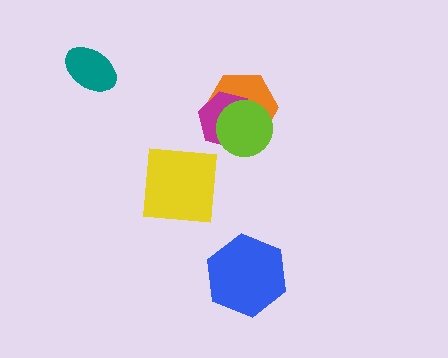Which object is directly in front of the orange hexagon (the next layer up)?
The magenta hexagon is directly in front of the orange hexagon.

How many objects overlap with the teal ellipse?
0 objects overlap with the teal ellipse.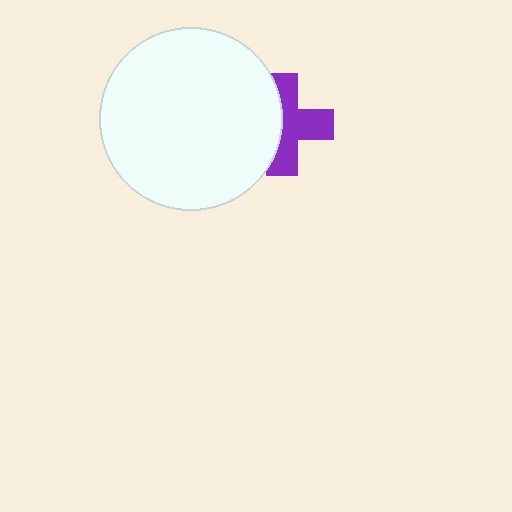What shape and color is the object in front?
The object in front is a white circle.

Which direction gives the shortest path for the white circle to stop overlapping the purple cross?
Moving left gives the shortest separation.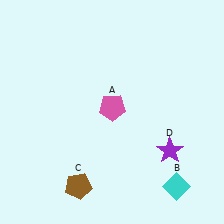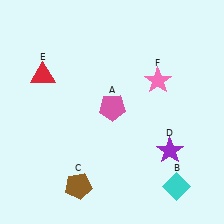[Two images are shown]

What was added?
A red triangle (E), a pink star (F) were added in Image 2.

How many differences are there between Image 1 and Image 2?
There are 2 differences between the two images.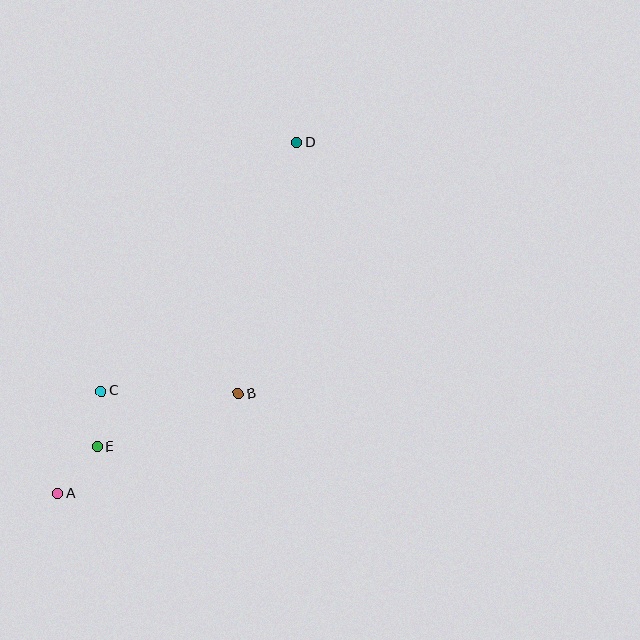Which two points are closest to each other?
Points C and E are closest to each other.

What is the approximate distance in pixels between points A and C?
The distance between A and C is approximately 111 pixels.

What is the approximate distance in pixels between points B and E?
The distance between B and E is approximately 150 pixels.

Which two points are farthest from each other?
Points A and D are farthest from each other.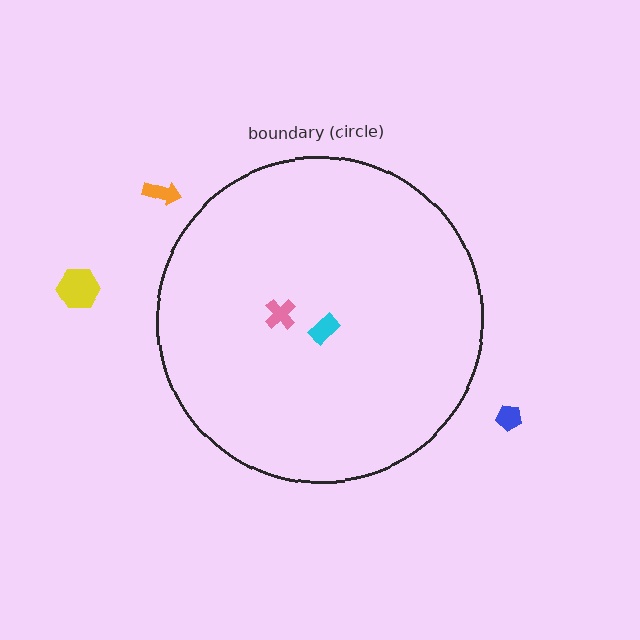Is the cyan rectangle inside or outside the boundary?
Inside.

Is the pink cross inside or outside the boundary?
Inside.